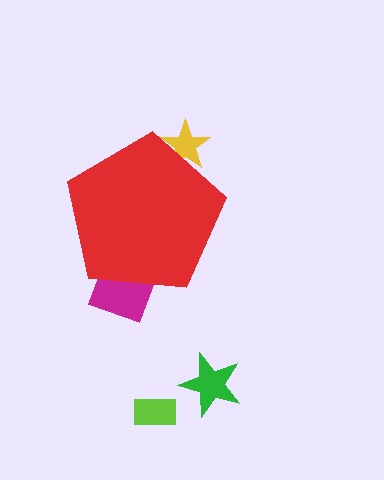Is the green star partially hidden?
No, the green star is fully visible.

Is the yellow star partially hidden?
Yes, the yellow star is partially hidden behind the red pentagon.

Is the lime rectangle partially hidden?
No, the lime rectangle is fully visible.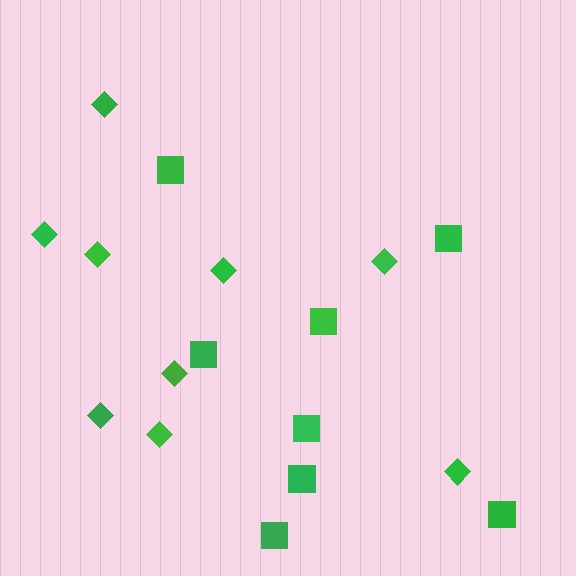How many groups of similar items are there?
There are 2 groups: one group of squares (8) and one group of diamonds (9).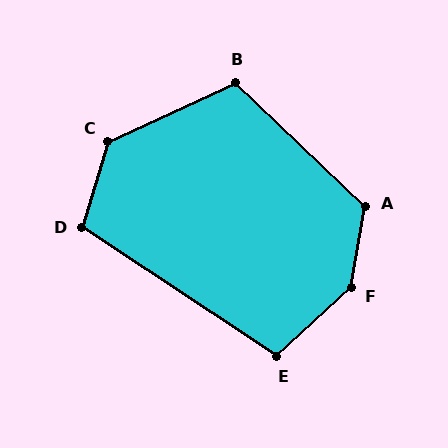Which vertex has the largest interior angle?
F, at approximately 142 degrees.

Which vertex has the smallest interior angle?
E, at approximately 104 degrees.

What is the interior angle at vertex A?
Approximately 124 degrees (obtuse).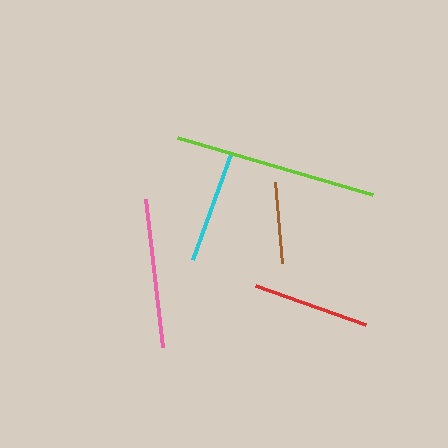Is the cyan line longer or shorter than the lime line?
The lime line is longer than the cyan line.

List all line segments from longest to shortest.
From longest to shortest: lime, pink, red, cyan, brown.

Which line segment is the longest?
The lime line is the longest at approximately 203 pixels.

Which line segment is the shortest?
The brown line is the shortest at approximately 82 pixels.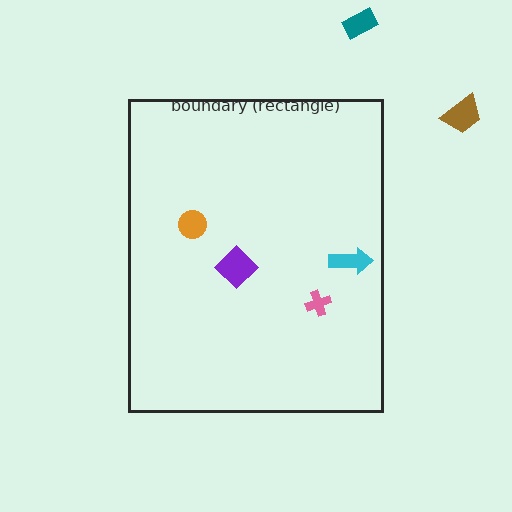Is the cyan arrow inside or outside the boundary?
Inside.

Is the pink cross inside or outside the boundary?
Inside.